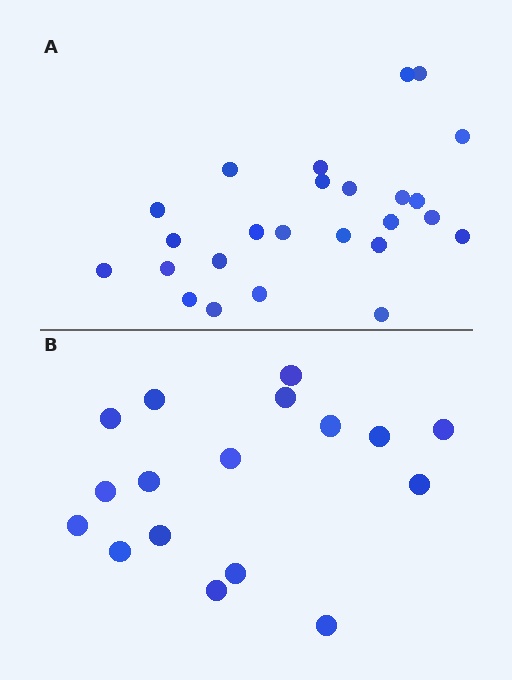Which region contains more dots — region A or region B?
Region A (the top region) has more dots.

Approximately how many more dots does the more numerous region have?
Region A has roughly 8 or so more dots than region B.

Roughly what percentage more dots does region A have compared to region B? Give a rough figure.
About 45% more.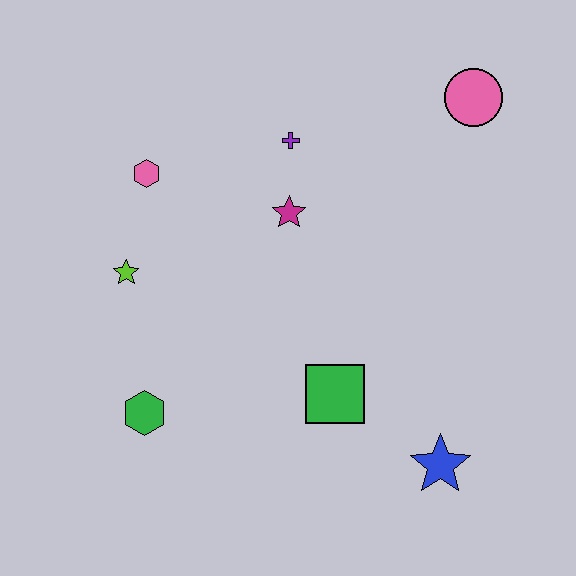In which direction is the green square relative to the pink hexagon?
The green square is below the pink hexagon.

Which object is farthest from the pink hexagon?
The blue star is farthest from the pink hexagon.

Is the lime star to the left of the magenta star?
Yes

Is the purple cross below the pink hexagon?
No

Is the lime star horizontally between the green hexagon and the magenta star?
No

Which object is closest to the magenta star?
The purple cross is closest to the magenta star.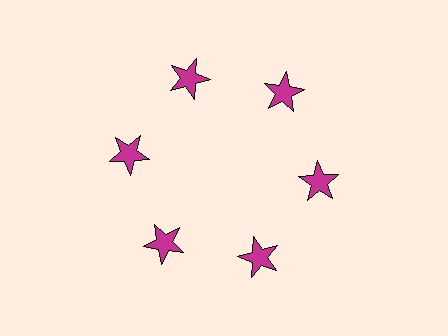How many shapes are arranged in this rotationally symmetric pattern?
There are 6 shapes, arranged in 6 groups of 1.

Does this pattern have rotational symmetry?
Yes, this pattern has 6-fold rotational symmetry. It looks the same after rotating 60 degrees around the center.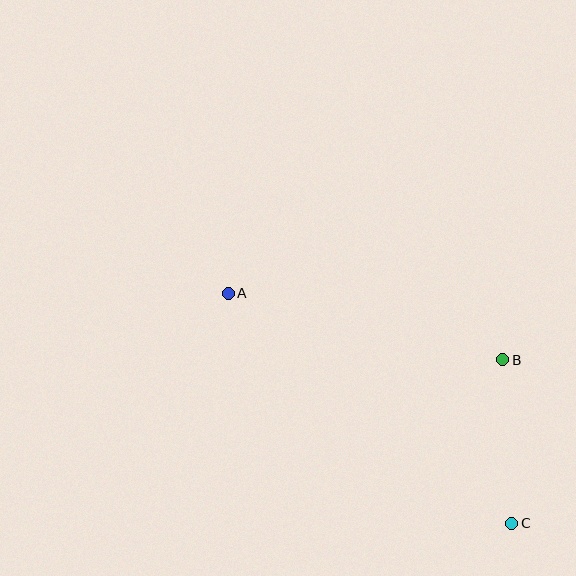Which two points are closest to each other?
Points B and C are closest to each other.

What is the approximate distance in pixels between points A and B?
The distance between A and B is approximately 282 pixels.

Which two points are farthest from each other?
Points A and C are farthest from each other.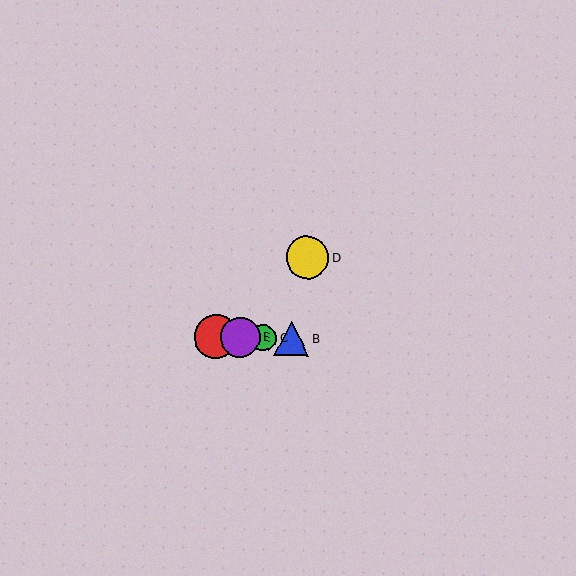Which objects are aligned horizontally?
Objects A, B, C, E are aligned horizontally.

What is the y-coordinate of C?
Object C is at y≈338.